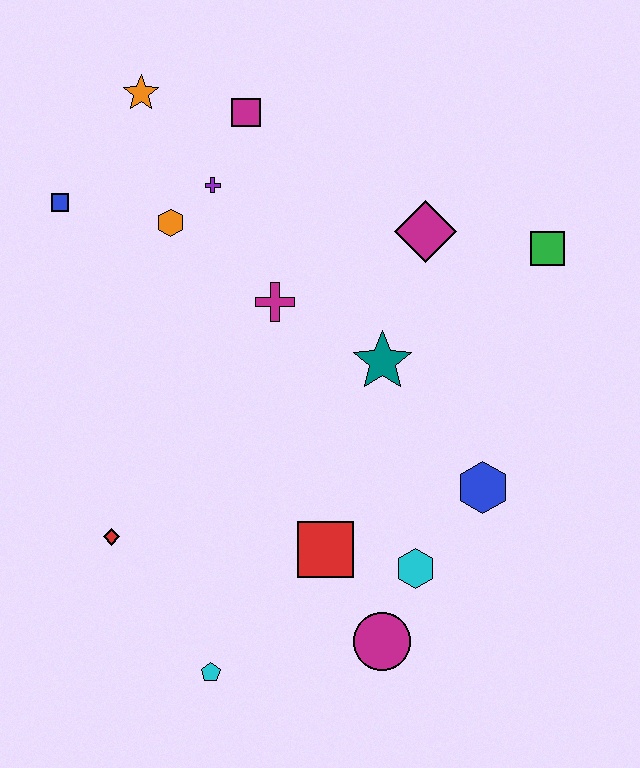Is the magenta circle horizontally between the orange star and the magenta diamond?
Yes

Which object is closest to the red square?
The cyan hexagon is closest to the red square.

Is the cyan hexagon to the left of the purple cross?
No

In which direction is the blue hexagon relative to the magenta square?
The blue hexagon is below the magenta square.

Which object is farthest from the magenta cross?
The cyan pentagon is farthest from the magenta cross.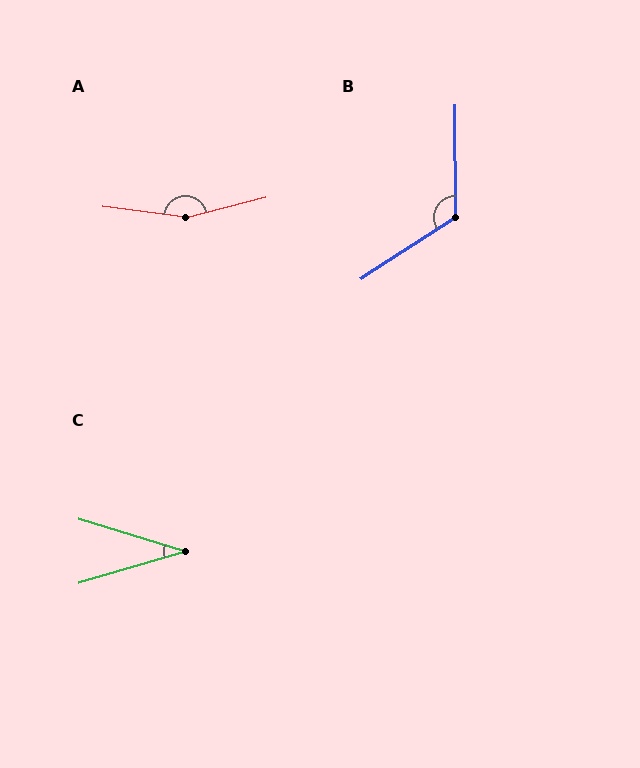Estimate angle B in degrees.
Approximately 123 degrees.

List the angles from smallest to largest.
C (33°), B (123°), A (158°).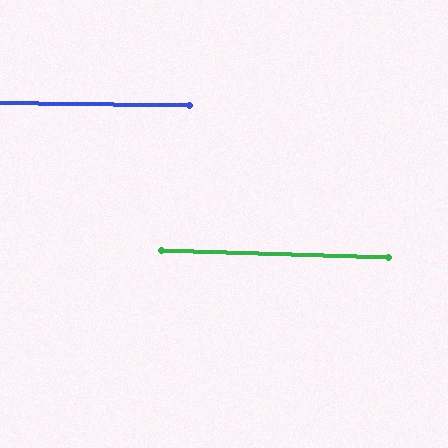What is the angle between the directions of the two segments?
Approximately 1 degree.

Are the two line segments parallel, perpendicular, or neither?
Parallel — their directions differ by only 1.2°.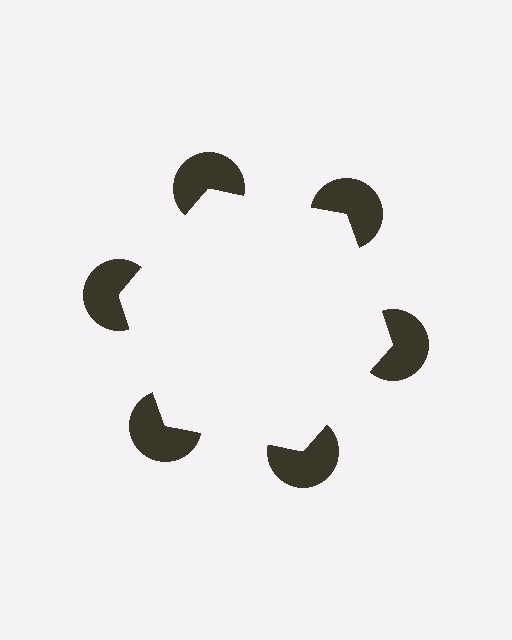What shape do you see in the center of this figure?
An illusory hexagon — its edges are inferred from the aligned wedge cuts in the pac-man discs, not physically drawn.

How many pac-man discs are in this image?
There are 6 — one at each vertex of the illusory hexagon.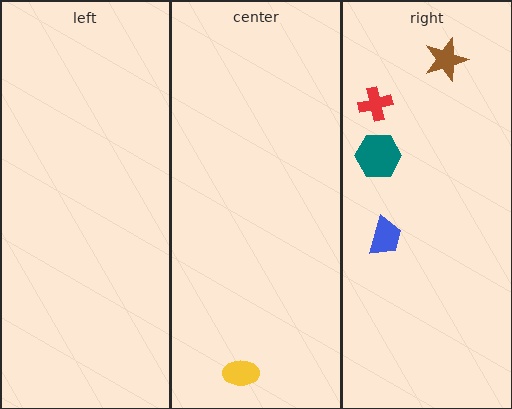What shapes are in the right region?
The blue trapezoid, the red cross, the teal hexagon, the brown star.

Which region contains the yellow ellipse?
The center region.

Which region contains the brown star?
The right region.